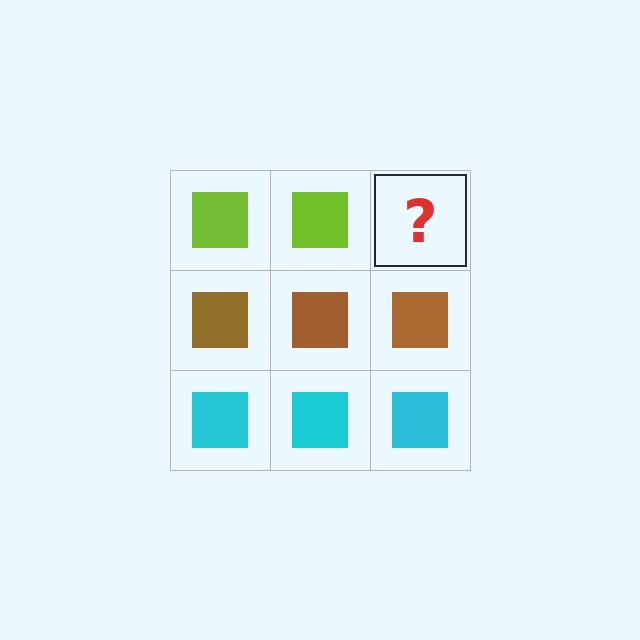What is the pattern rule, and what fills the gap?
The rule is that each row has a consistent color. The gap should be filled with a lime square.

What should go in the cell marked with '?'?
The missing cell should contain a lime square.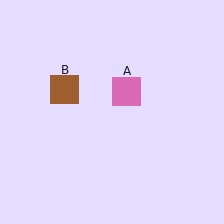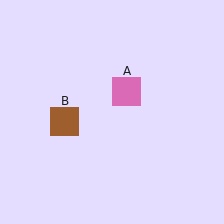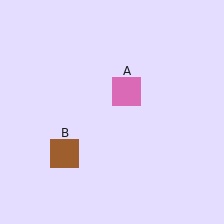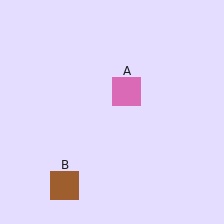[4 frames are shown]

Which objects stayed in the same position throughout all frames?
Pink square (object A) remained stationary.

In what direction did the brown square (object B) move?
The brown square (object B) moved down.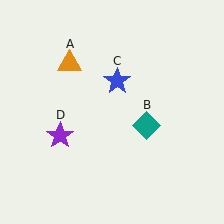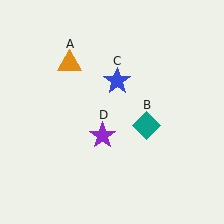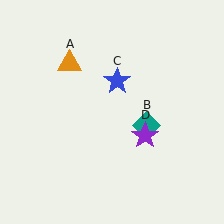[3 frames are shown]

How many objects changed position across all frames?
1 object changed position: purple star (object D).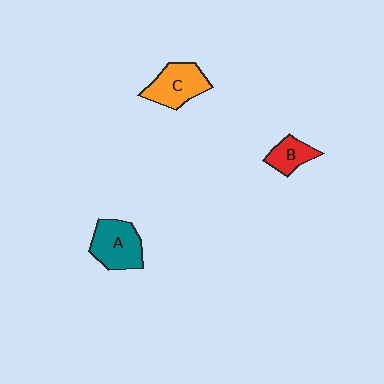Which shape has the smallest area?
Shape B (red).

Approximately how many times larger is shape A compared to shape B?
Approximately 1.7 times.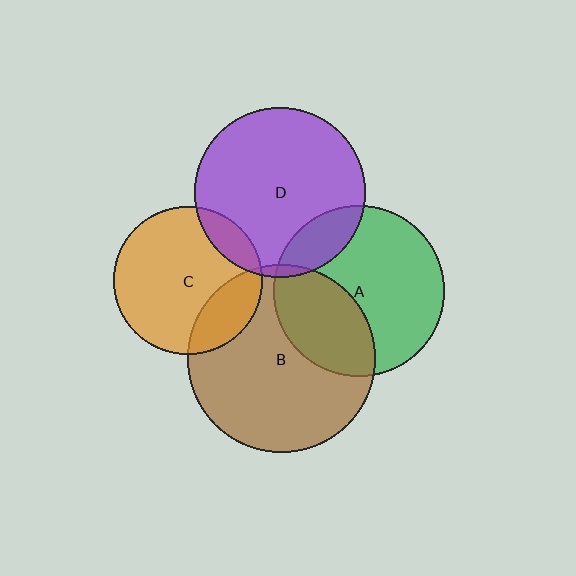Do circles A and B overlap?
Yes.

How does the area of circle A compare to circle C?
Approximately 1.3 times.